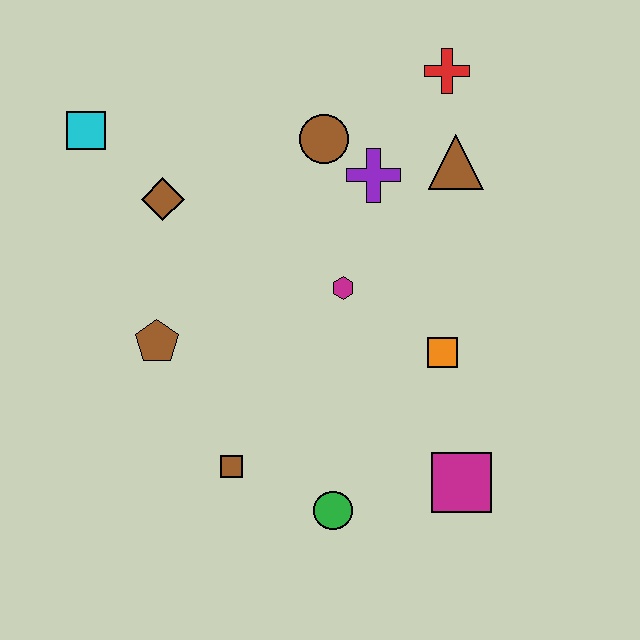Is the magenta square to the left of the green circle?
No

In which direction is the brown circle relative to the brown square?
The brown circle is above the brown square.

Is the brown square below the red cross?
Yes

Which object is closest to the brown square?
The green circle is closest to the brown square.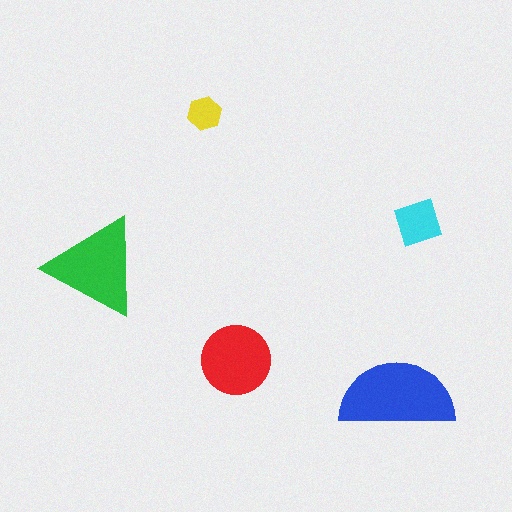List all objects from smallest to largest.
The yellow hexagon, the cyan square, the red circle, the green triangle, the blue semicircle.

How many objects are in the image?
There are 5 objects in the image.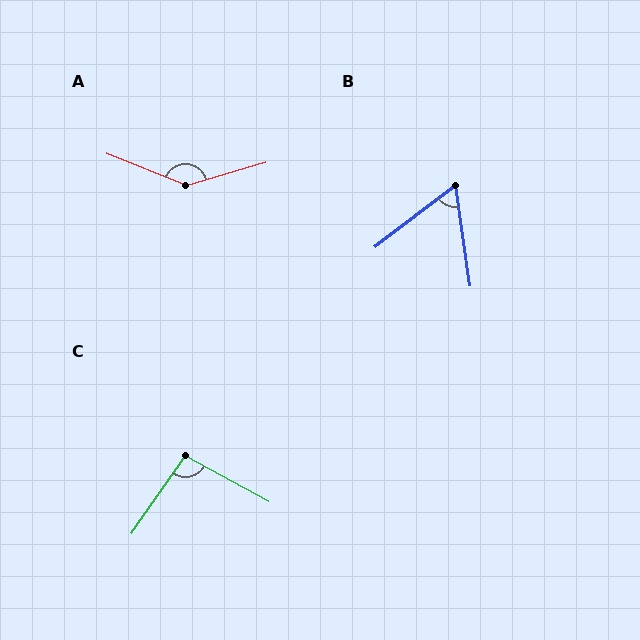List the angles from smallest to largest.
B (61°), C (96°), A (142°).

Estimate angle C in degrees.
Approximately 96 degrees.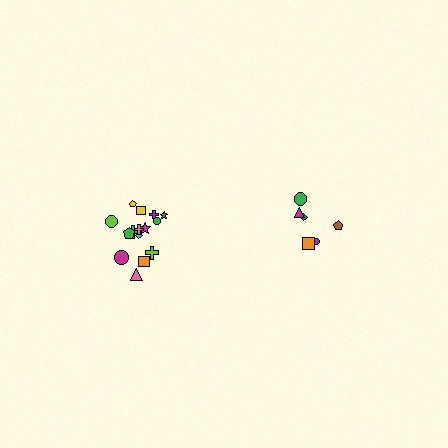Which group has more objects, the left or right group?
The left group.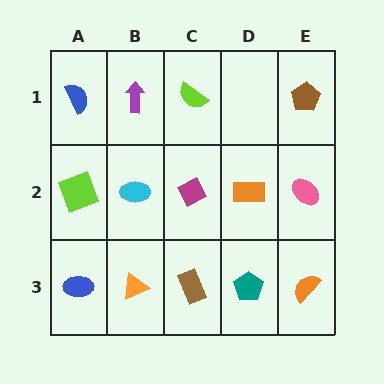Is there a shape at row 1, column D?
No, that cell is empty.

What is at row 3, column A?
A blue ellipse.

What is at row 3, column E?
An orange semicircle.